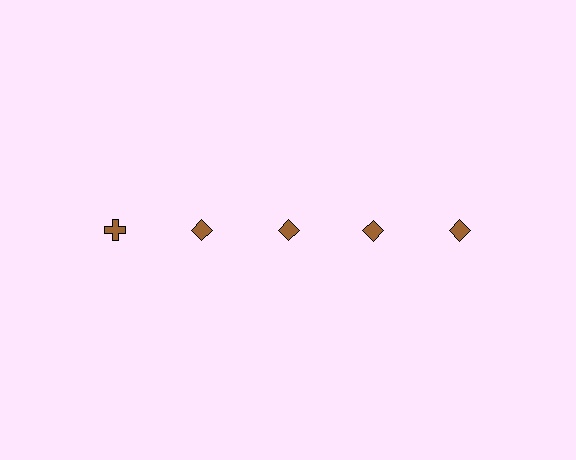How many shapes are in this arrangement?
There are 5 shapes arranged in a grid pattern.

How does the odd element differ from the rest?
It has a different shape: cross instead of diamond.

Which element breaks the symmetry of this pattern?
The brown cross in the top row, leftmost column breaks the symmetry. All other shapes are brown diamonds.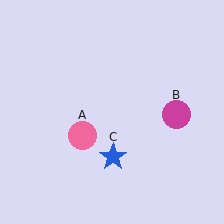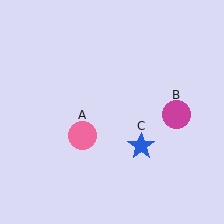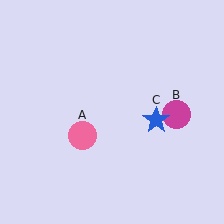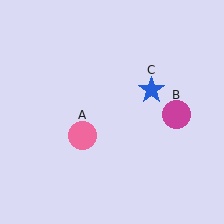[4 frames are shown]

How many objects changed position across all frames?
1 object changed position: blue star (object C).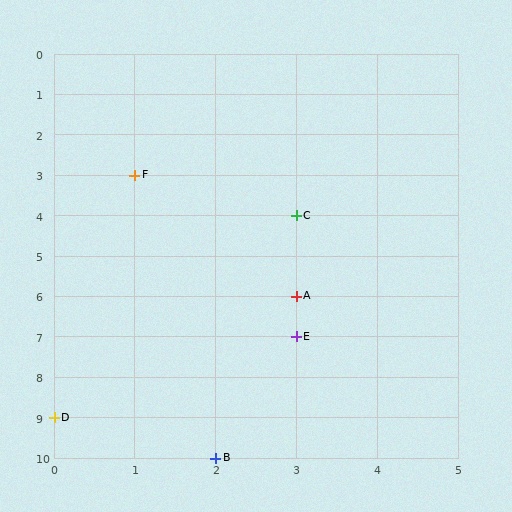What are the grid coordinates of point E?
Point E is at grid coordinates (3, 7).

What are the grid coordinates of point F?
Point F is at grid coordinates (1, 3).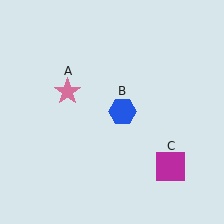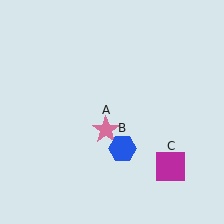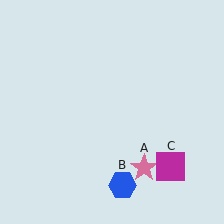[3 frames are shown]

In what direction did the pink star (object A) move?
The pink star (object A) moved down and to the right.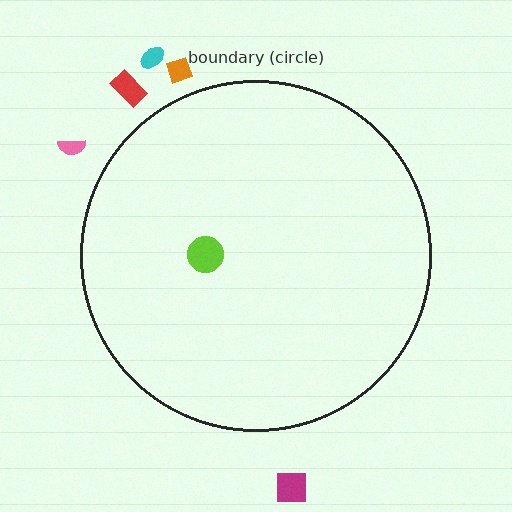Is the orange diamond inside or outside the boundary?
Outside.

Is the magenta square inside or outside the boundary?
Outside.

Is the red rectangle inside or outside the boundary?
Outside.